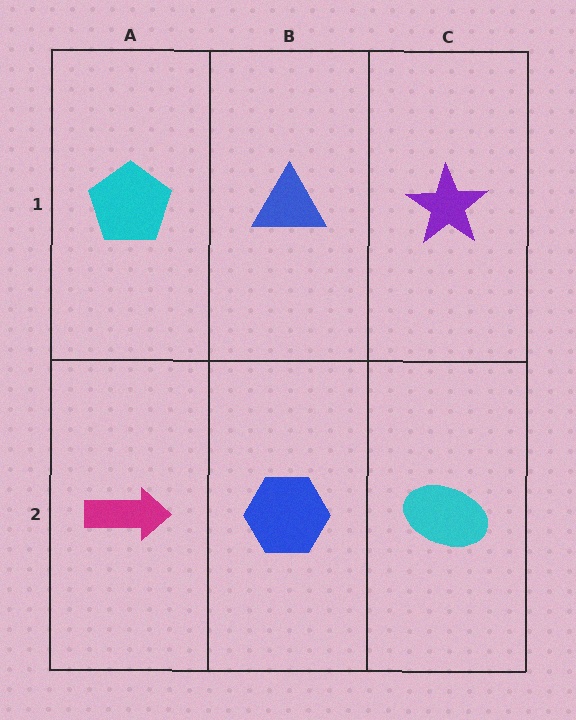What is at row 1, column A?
A cyan pentagon.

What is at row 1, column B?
A blue triangle.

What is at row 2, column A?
A magenta arrow.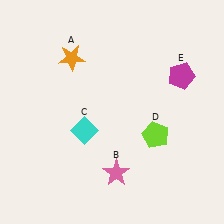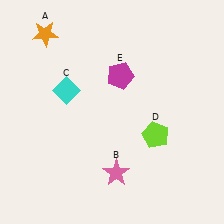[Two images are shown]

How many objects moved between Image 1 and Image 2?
3 objects moved between the two images.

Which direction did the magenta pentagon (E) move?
The magenta pentagon (E) moved left.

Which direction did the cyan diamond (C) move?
The cyan diamond (C) moved up.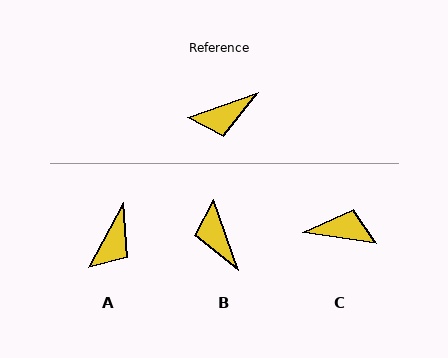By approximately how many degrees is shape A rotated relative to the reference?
Approximately 42 degrees counter-clockwise.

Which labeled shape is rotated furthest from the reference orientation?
C, about 153 degrees away.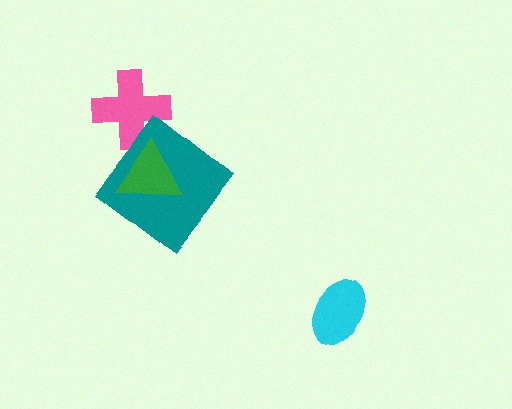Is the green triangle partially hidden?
No, no other shape covers it.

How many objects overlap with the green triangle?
2 objects overlap with the green triangle.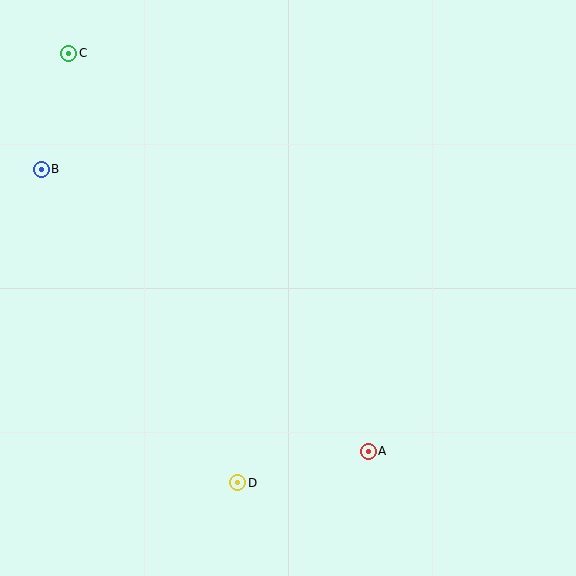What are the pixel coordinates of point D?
Point D is at (238, 483).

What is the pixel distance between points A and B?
The distance between A and B is 432 pixels.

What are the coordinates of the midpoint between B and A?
The midpoint between B and A is at (205, 310).